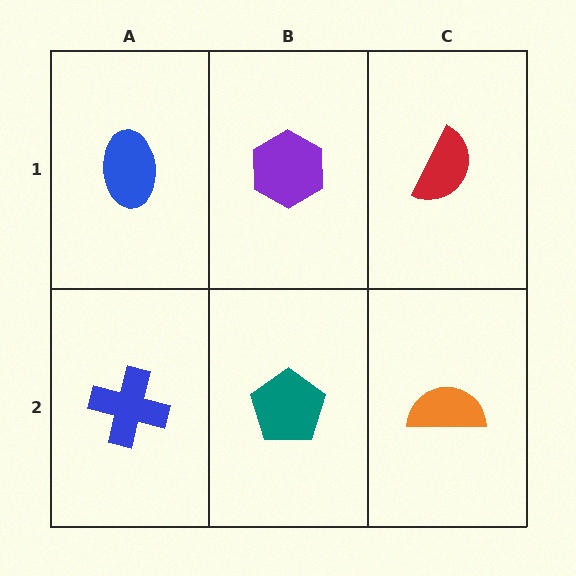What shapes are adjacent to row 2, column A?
A blue ellipse (row 1, column A), a teal pentagon (row 2, column B).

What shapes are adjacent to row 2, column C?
A red semicircle (row 1, column C), a teal pentagon (row 2, column B).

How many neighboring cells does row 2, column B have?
3.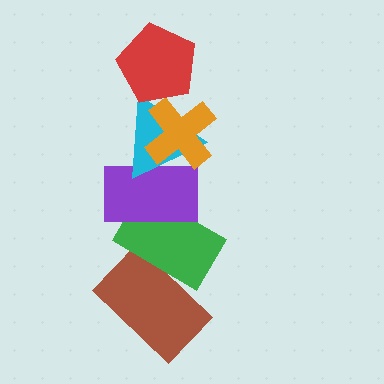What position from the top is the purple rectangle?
The purple rectangle is 4th from the top.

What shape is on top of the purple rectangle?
The cyan triangle is on top of the purple rectangle.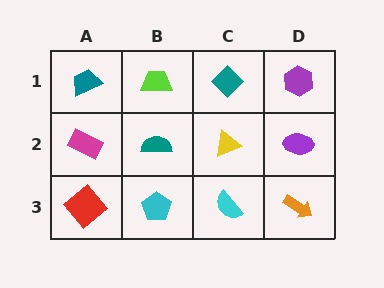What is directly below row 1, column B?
A teal semicircle.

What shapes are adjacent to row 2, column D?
A purple hexagon (row 1, column D), an orange arrow (row 3, column D), a yellow triangle (row 2, column C).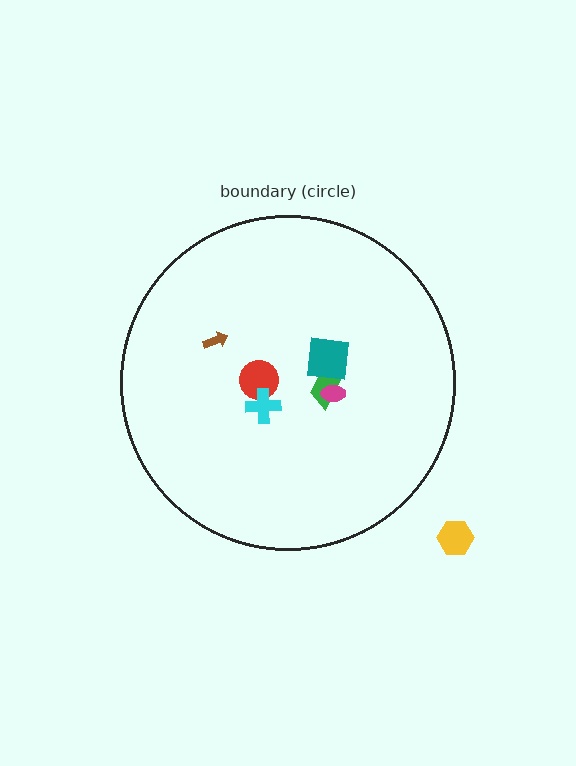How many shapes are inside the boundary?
6 inside, 1 outside.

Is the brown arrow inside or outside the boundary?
Inside.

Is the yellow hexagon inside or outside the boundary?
Outside.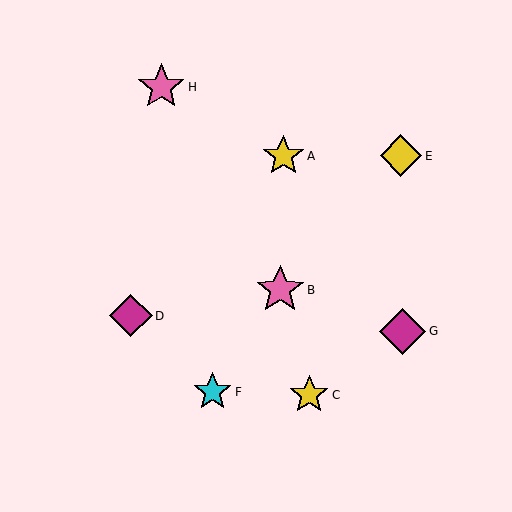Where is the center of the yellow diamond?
The center of the yellow diamond is at (401, 156).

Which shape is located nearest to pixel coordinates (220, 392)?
The cyan star (labeled F) at (213, 392) is nearest to that location.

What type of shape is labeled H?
Shape H is a pink star.